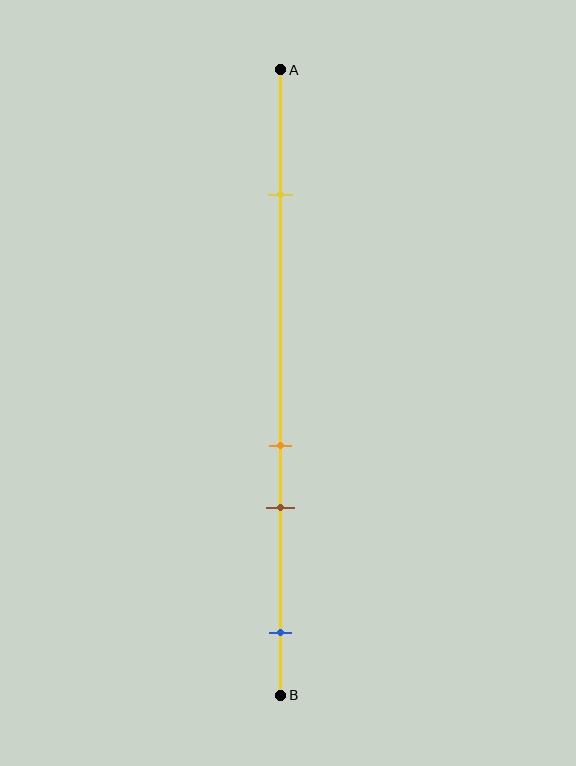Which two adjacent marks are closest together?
The orange and brown marks are the closest adjacent pair.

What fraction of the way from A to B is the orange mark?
The orange mark is approximately 60% (0.6) of the way from A to B.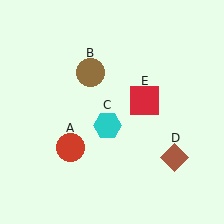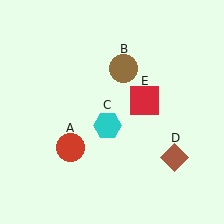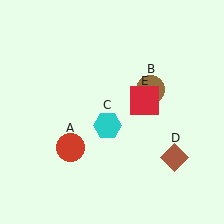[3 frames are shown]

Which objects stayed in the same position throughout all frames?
Red circle (object A) and cyan hexagon (object C) and brown diamond (object D) and red square (object E) remained stationary.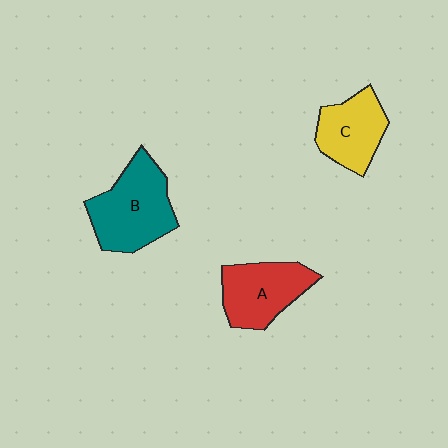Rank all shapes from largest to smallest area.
From largest to smallest: B (teal), A (red), C (yellow).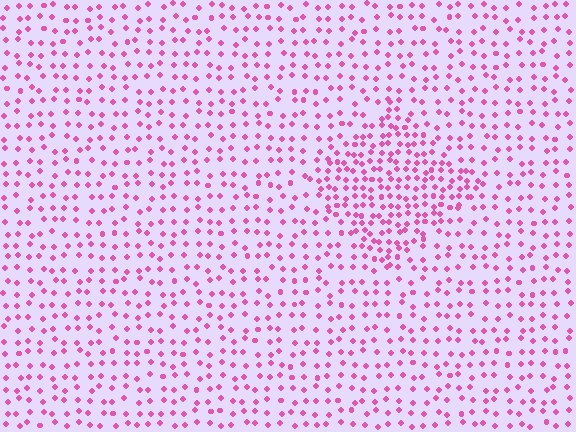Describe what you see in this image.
The image contains small pink elements arranged at two different densities. A diamond-shaped region is visible where the elements are more densely packed than the surrounding area.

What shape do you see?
I see a diamond.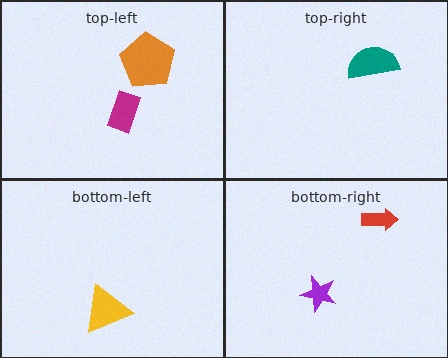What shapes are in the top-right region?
The teal semicircle.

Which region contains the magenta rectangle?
The top-left region.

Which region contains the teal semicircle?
The top-right region.